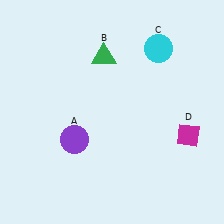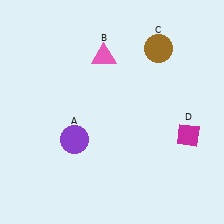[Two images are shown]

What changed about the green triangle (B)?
In Image 1, B is green. In Image 2, it changed to pink.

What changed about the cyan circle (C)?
In Image 1, C is cyan. In Image 2, it changed to brown.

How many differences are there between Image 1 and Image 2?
There are 2 differences between the two images.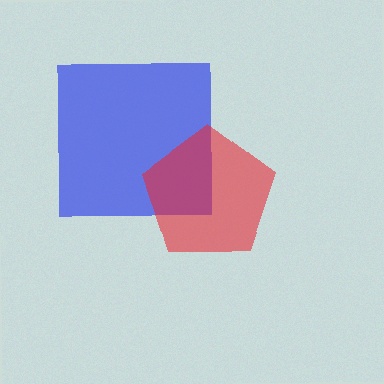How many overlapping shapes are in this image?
There are 2 overlapping shapes in the image.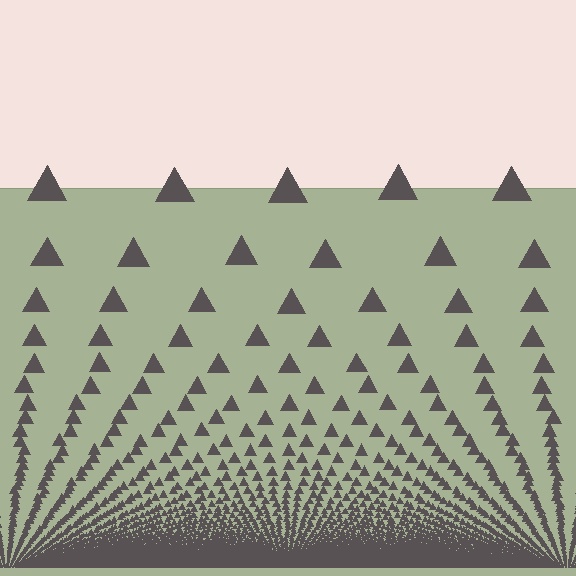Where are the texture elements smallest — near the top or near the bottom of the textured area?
Near the bottom.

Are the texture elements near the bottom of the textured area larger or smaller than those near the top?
Smaller. The gradient is inverted — elements near the bottom are smaller and denser.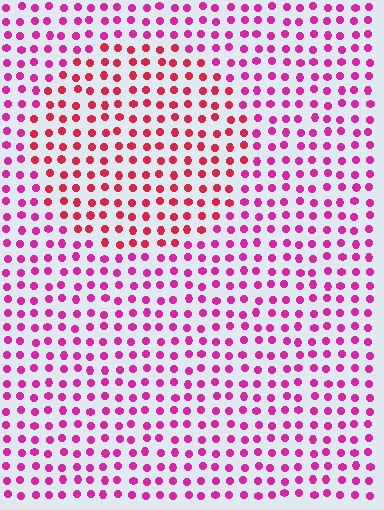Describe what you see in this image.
The image is filled with small magenta elements in a uniform arrangement. A circle-shaped region is visible where the elements are tinted to a slightly different hue, forming a subtle color boundary.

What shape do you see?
I see a circle.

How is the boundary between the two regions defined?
The boundary is defined purely by a slight shift in hue (about 30 degrees). Spacing, size, and orientation are identical on both sides.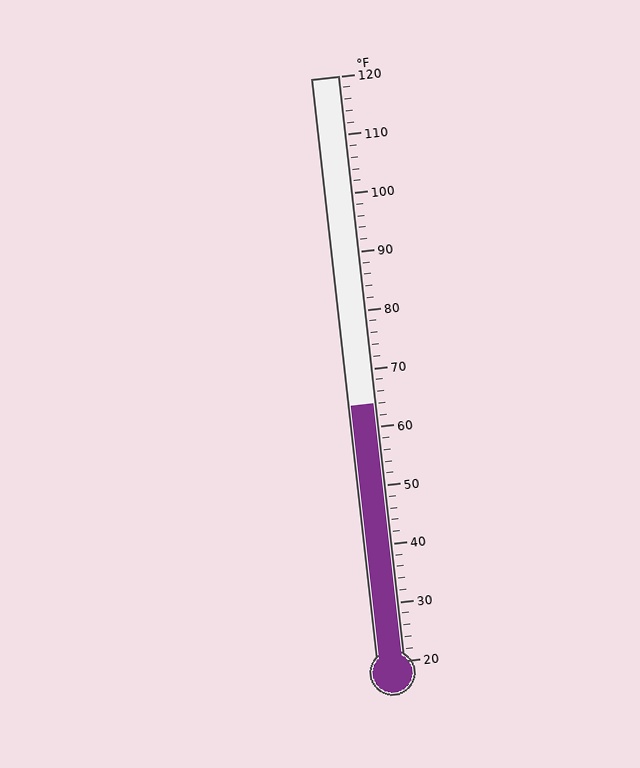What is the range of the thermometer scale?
The thermometer scale ranges from 20°F to 120°F.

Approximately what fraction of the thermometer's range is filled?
The thermometer is filled to approximately 45% of its range.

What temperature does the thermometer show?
The thermometer shows approximately 64°F.